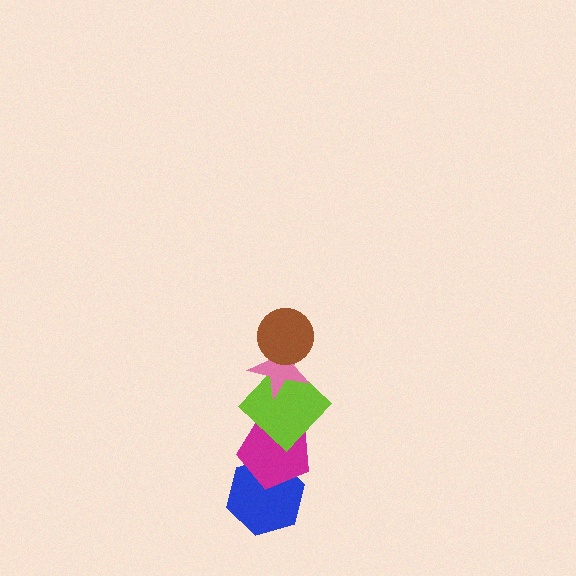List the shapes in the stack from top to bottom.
From top to bottom: the brown circle, the pink star, the lime diamond, the magenta pentagon, the blue hexagon.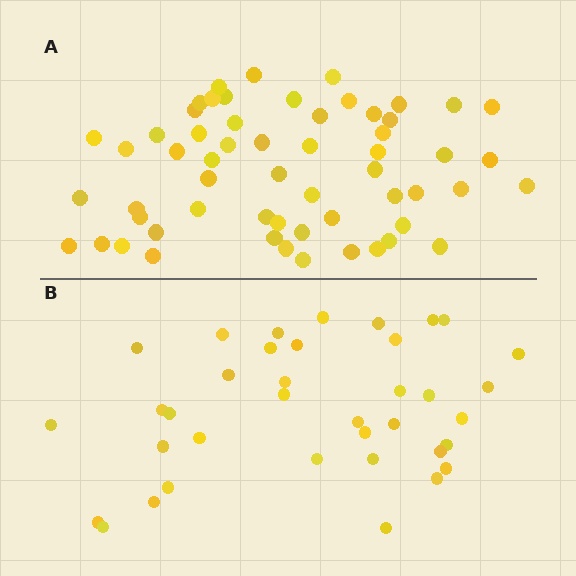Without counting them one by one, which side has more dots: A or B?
Region A (the top region) has more dots.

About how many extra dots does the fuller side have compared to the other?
Region A has approximately 20 more dots than region B.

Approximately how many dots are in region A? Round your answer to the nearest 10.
About 60 dots. (The exact count is 58, which rounds to 60.)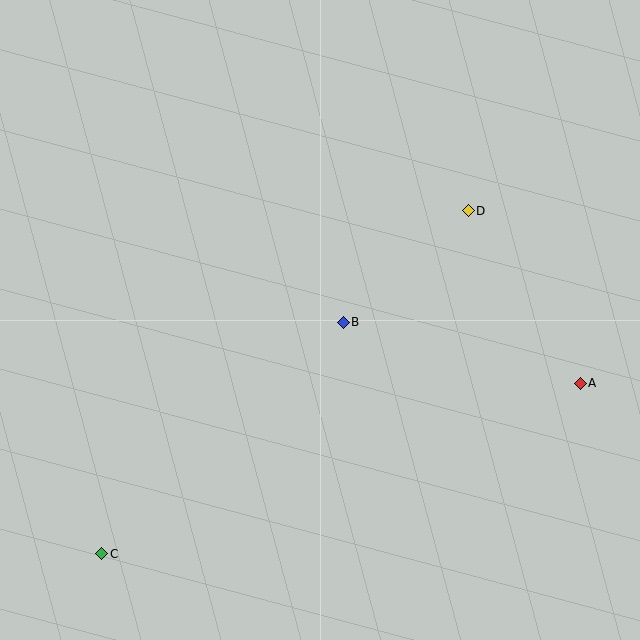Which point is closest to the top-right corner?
Point D is closest to the top-right corner.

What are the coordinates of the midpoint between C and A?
The midpoint between C and A is at (341, 469).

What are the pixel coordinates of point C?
Point C is at (102, 554).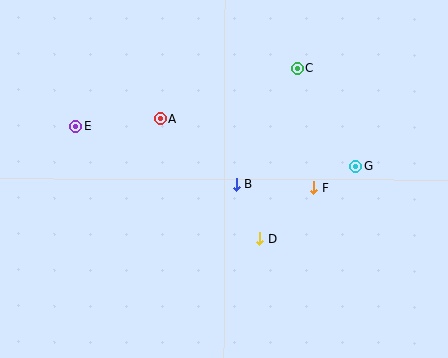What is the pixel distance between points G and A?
The distance between G and A is 201 pixels.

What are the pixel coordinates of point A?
Point A is at (160, 119).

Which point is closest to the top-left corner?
Point E is closest to the top-left corner.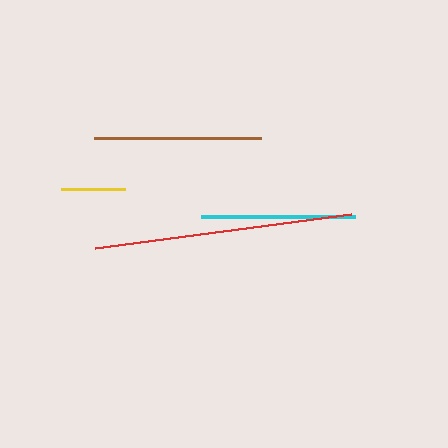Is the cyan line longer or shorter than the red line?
The red line is longer than the cyan line.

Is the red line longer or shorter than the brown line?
The red line is longer than the brown line.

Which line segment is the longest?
The red line is the longest at approximately 259 pixels.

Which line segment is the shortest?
The yellow line is the shortest at approximately 64 pixels.